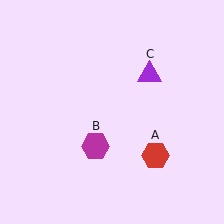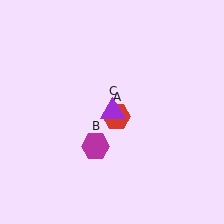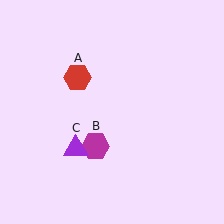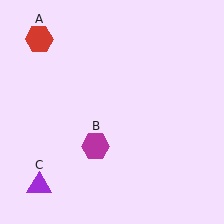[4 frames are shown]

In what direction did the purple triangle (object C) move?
The purple triangle (object C) moved down and to the left.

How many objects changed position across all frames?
2 objects changed position: red hexagon (object A), purple triangle (object C).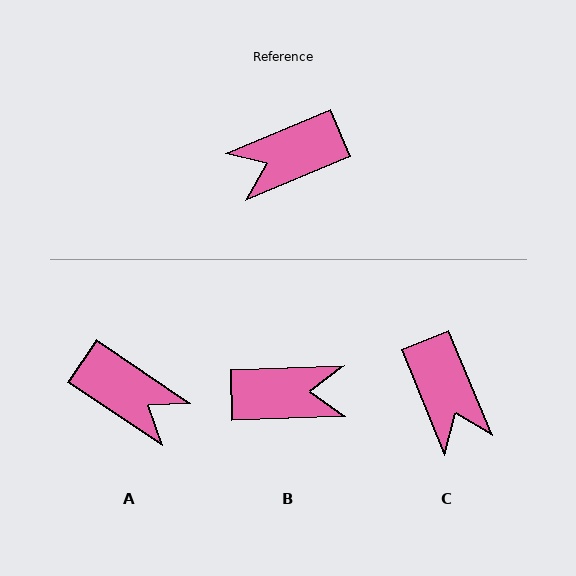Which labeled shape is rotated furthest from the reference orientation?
B, about 159 degrees away.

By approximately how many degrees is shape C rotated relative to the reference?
Approximately 90 degrees counter-clockwise.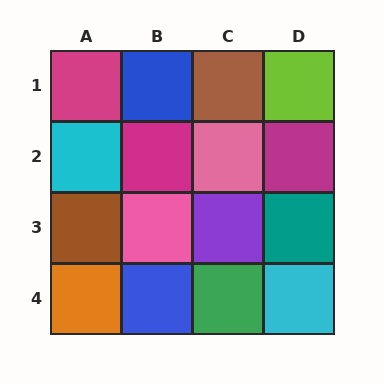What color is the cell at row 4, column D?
Cyan.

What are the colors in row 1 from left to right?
Magenta, blue, brown, lime.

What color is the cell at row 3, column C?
Purple.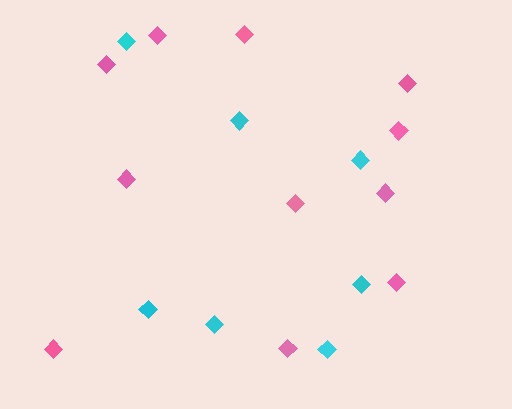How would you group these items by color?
There are 2 groups: one group of pink diamonds (11) and one group of cyan diamonds (7).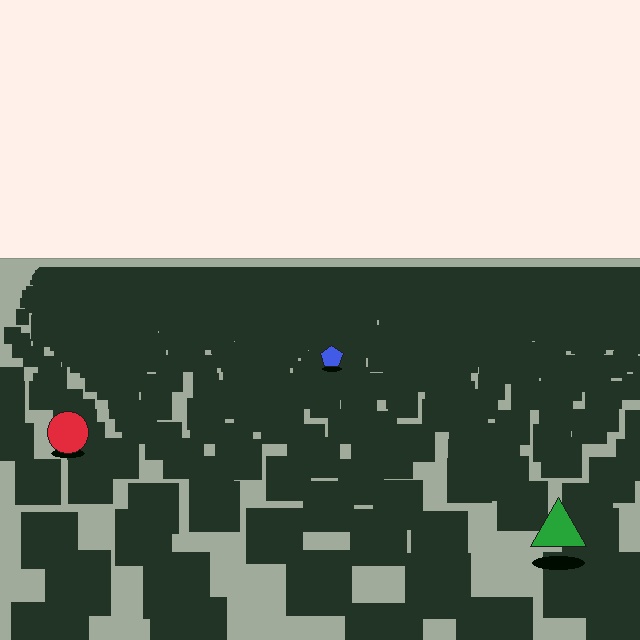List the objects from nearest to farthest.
From nearest to farthest: the green triangle, the red circle, the blue pentagon.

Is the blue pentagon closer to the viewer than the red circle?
No. The red circle is closer — you can tell from the texture gradient: the ground texture is coarser near it.